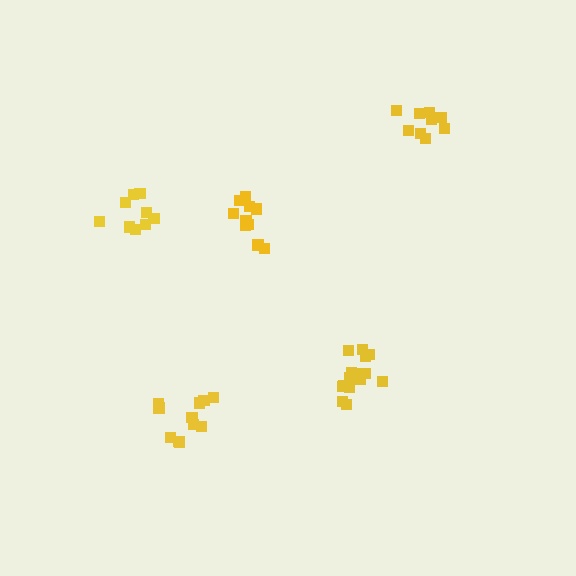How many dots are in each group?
Group 1: 10 dots, Group 2: 15 dots, Group 3: 11 dots, Group 4: 9 dots, Group 5: 9 dots (54 total).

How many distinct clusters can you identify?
There are 5 distinct clusters.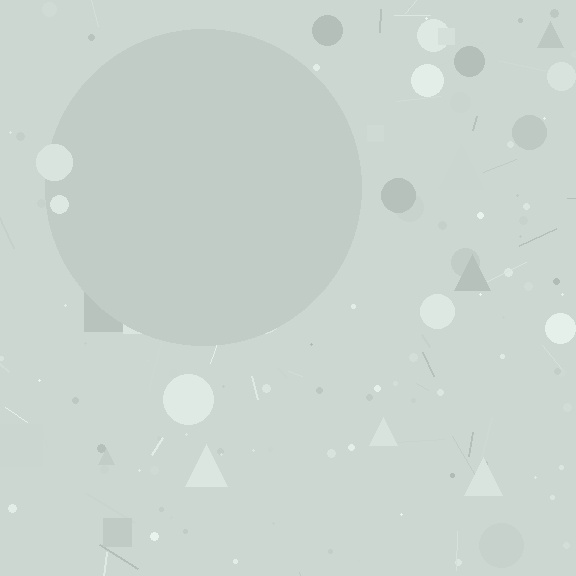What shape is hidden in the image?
A circle is hidden in the image.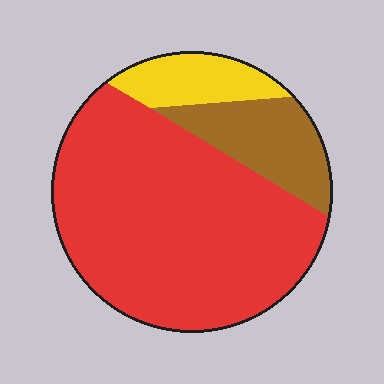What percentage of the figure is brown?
Brown takes up about one sixth (1/6) of the figure.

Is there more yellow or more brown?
Brown.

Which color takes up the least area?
Yellow, at roughly 10%.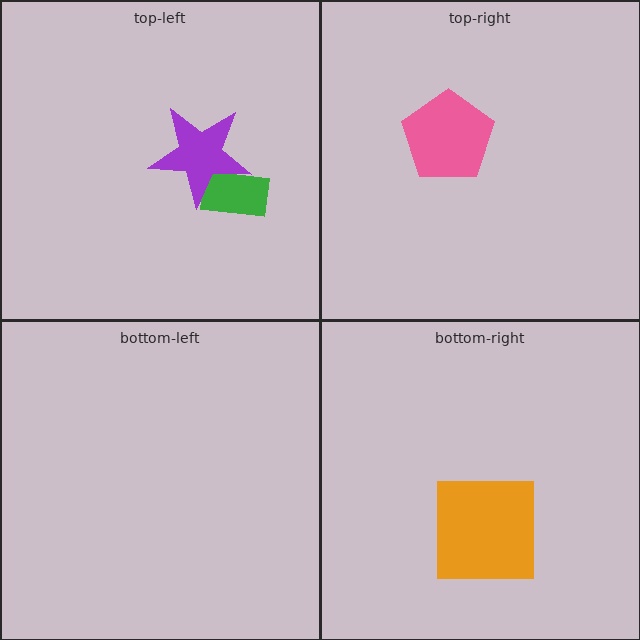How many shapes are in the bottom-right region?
1.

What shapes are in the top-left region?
The green rectangle, the purple star.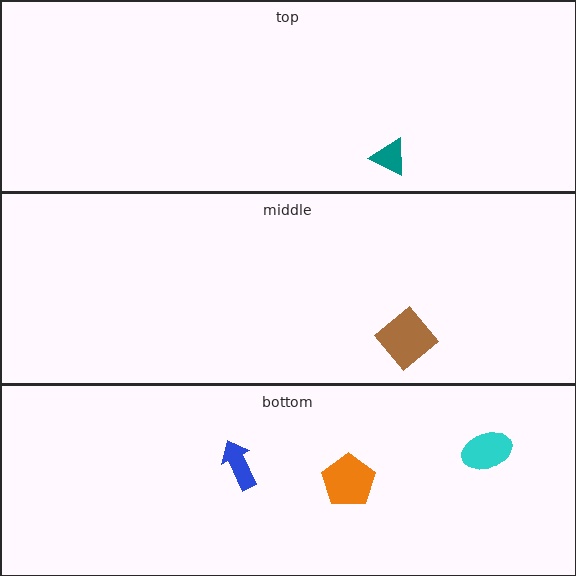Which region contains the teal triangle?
The top region.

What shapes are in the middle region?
The brown diamond.